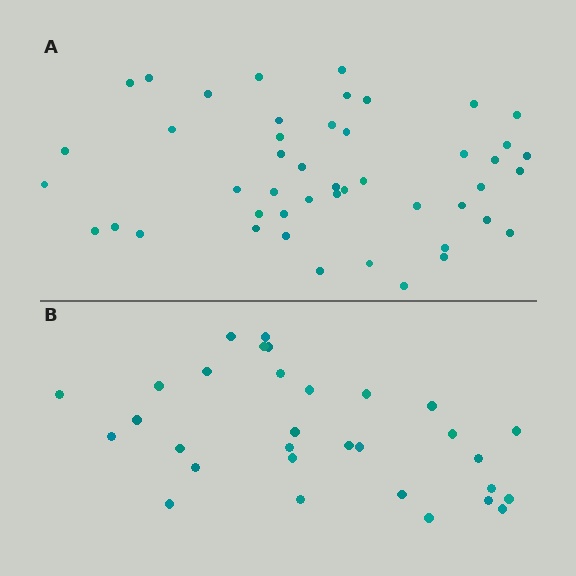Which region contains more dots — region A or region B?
Region A (the top region) has more dots.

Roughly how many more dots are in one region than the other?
Region A has approximately 15 more dots than region B.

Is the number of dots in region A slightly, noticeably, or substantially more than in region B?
Region A has substantially more. The ratio is roughly 1.5 to 1.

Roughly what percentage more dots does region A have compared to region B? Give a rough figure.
About 50% more.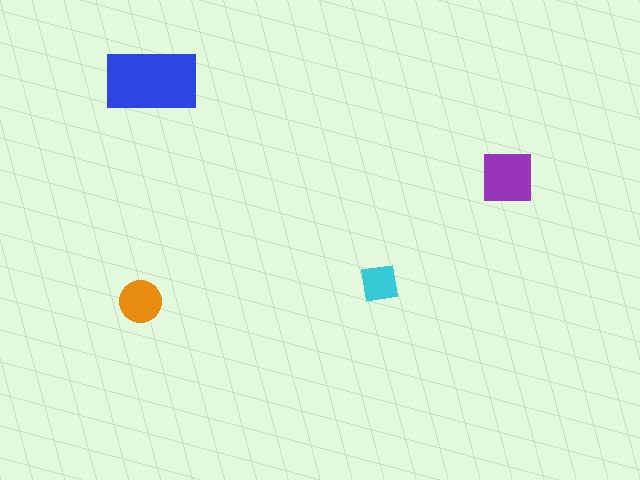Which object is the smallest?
The cyan square.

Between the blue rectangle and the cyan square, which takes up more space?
The blue rectangle.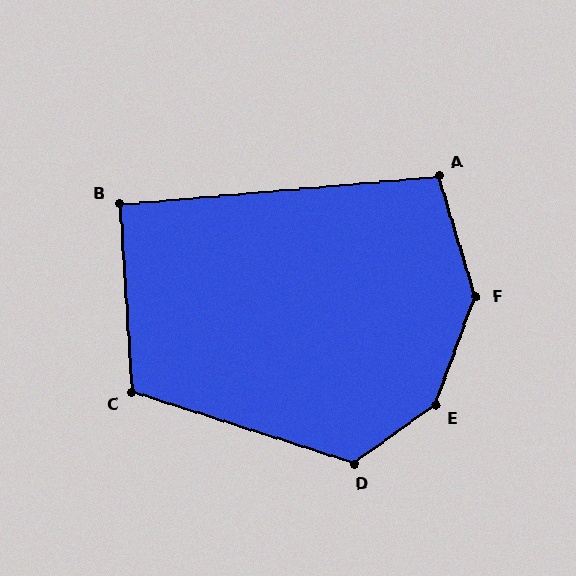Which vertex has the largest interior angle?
E, at approximately 147 degrees.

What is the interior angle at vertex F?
Approximately 142 degrees (obtuse).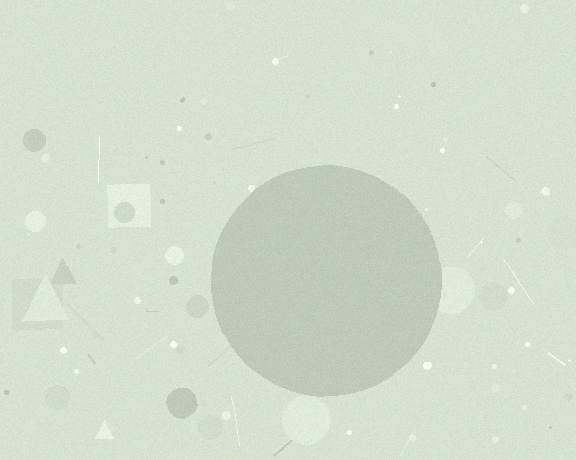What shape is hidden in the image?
A circle is hidden in the image.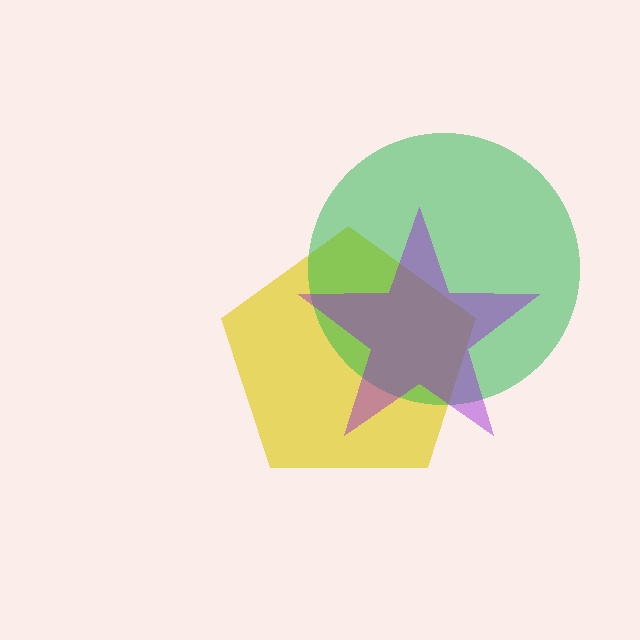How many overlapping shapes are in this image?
There are 3 overlapping shapes in the image.